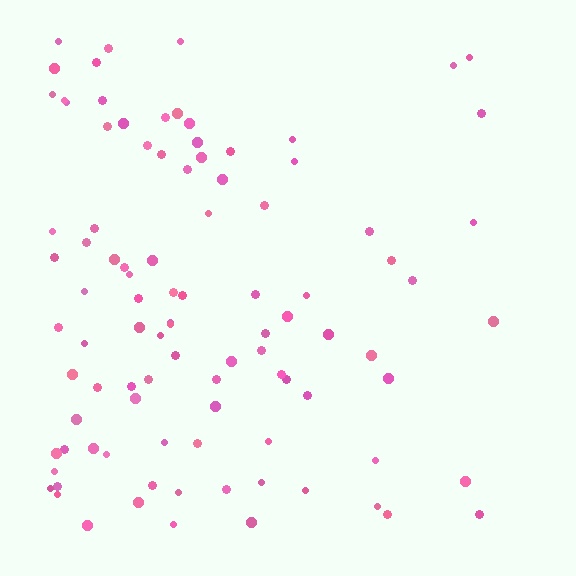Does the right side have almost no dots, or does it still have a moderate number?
Still a moderate number, just noticeably fewer than the left.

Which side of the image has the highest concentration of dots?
The left.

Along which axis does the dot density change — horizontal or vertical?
Horizontal.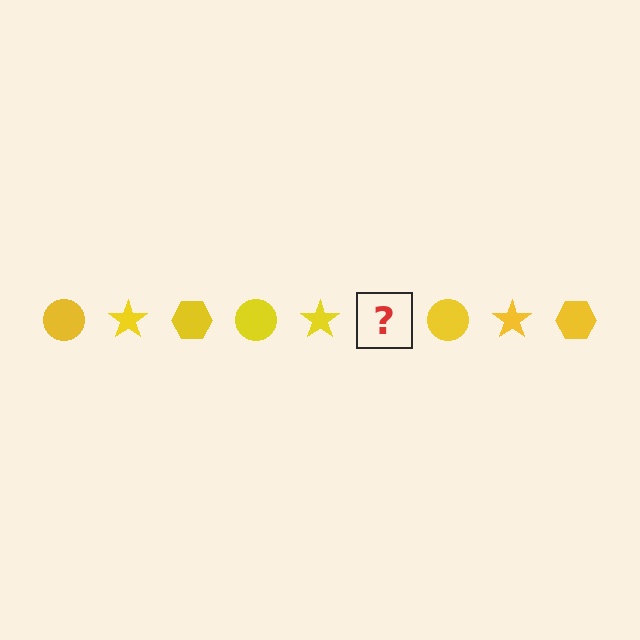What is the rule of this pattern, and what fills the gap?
The rule is that the pattern cycles through circle, star, hexagon shapes in yellow. The gap should be filled with a yellow hexagon.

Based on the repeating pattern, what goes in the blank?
The blank should be a yellow hexagon.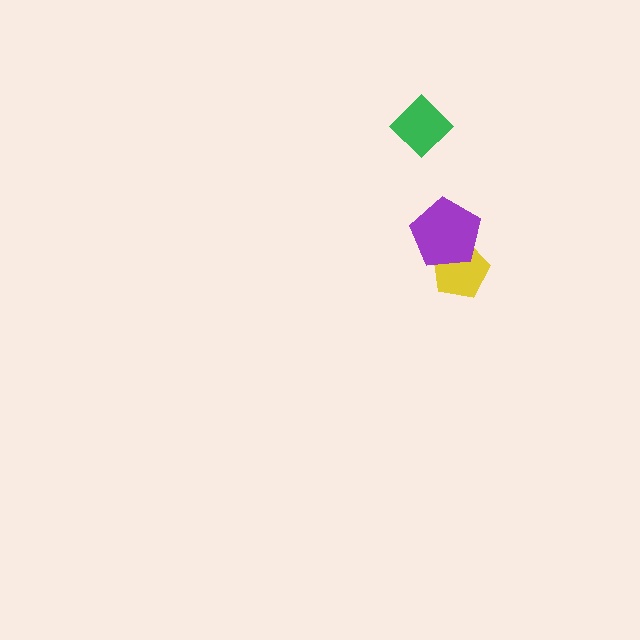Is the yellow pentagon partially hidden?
Yes, it is partially covered by another shape.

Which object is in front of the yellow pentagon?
The purple pentagon is in front of the yellow pentagon.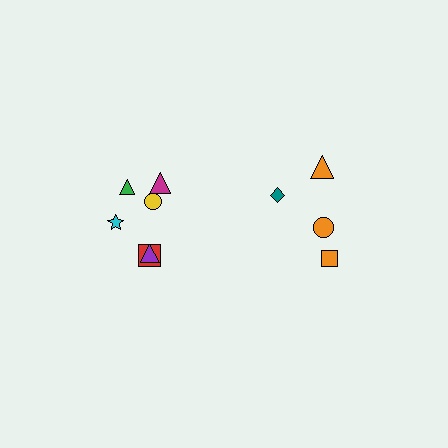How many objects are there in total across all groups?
There are 10 objects.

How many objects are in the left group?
There are 6 objects.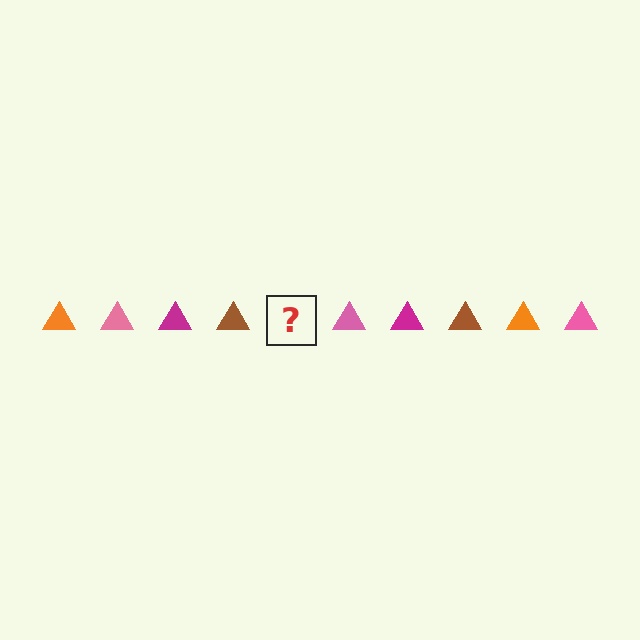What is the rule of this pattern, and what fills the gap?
The rule is that the pattern cycles through orange, pink, magenta, brown triangles. The gap should be filled with an orange triangle.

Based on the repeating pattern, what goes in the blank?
The blank should be an orange triangle.